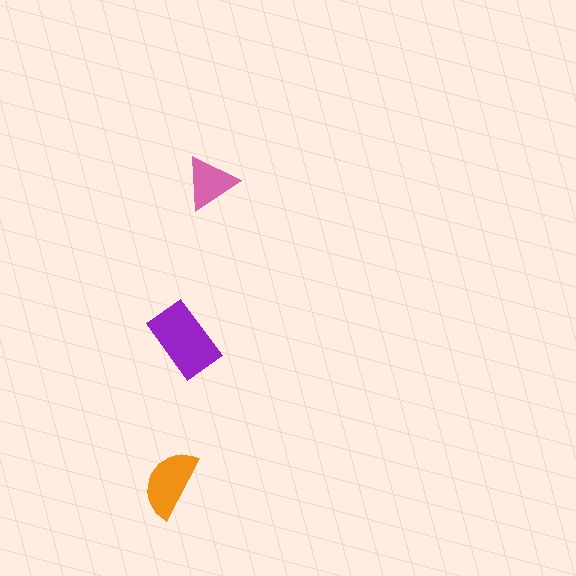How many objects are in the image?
There are 3 objects in the image.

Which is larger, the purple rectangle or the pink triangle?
The purple rectangle.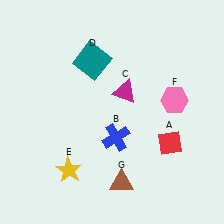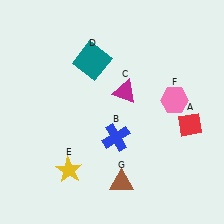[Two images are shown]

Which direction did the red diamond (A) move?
The red diamond (A) moved right.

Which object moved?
The red diamond (A) moved right.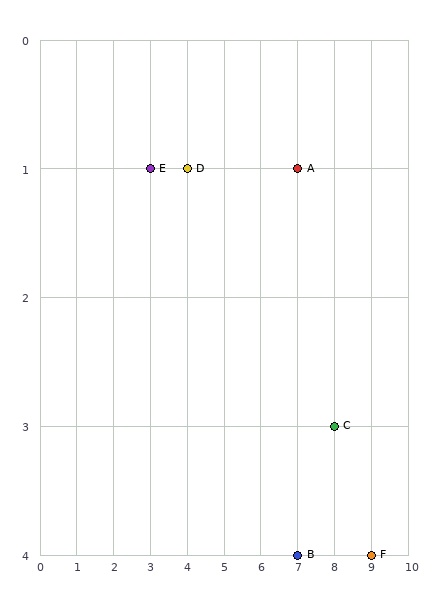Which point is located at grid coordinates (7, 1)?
Point A is at (7, 1).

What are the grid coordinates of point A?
Point A is at grid coordinates (7, 1).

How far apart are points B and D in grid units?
Points B and D are 3 columns and 3 rows apart (about 4.2 grid units diagonally).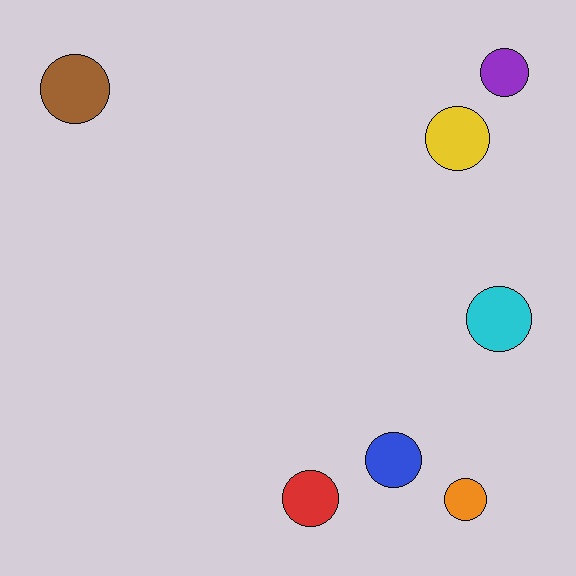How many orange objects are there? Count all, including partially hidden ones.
There is 1 orange object.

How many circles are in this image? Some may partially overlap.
There are 7 circles.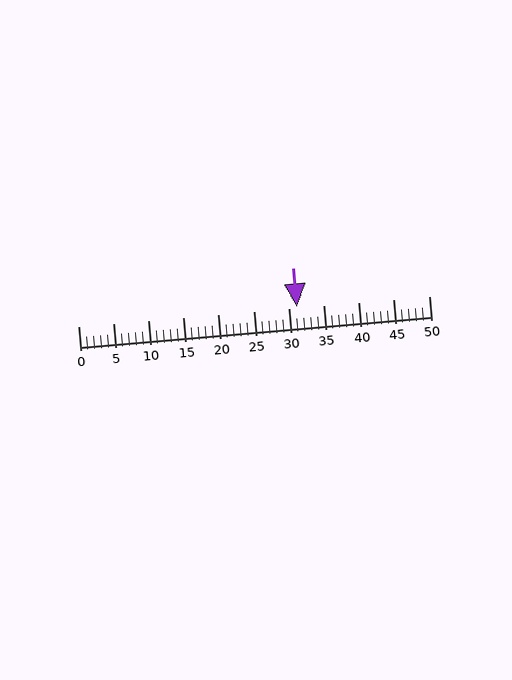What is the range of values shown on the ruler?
The ruler shows values from 0 to 50.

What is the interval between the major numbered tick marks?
The major tick marks are spaced 5 units apart.